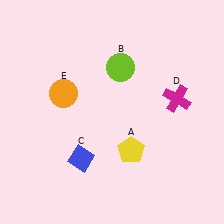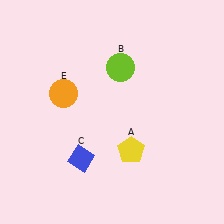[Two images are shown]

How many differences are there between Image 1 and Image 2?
There is 1 difference between the two images.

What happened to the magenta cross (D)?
The magenta cross (D) was removed in Image 2. It was in the top-right area of Image 1.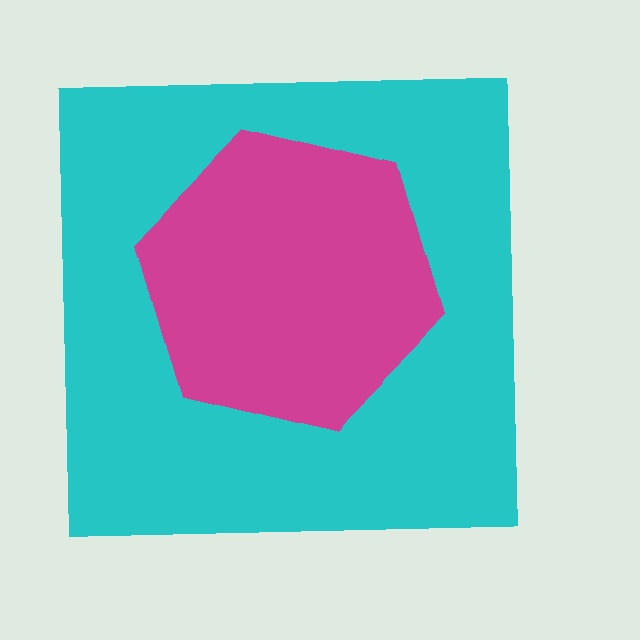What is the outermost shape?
The cyan square.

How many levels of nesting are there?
2.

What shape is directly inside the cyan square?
The magenta hexagon.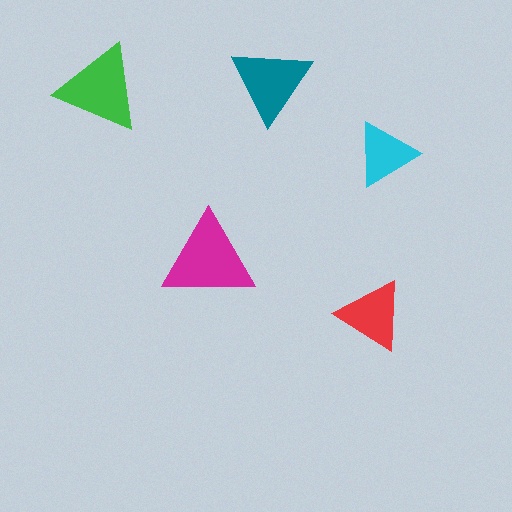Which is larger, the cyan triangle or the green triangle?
The green one.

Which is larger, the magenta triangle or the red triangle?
The magenta one.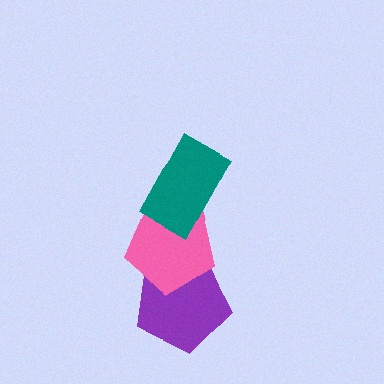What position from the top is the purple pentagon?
The purple pentagon is 3rd from the top.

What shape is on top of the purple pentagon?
The pink pentagon is on top of the purple pentagon.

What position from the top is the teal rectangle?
The teal rectangle is 1st from the top.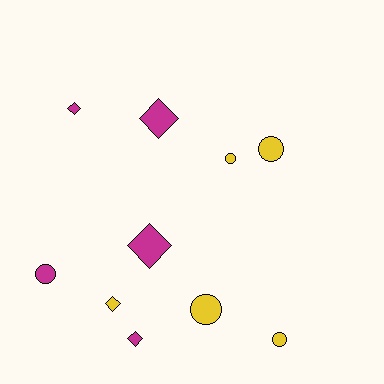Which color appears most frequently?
Yellow, with 5 objects.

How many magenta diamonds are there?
There are 4 magenta diamonds.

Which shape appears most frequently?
Diamond, with 5 objects.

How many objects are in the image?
There are 10 objects.